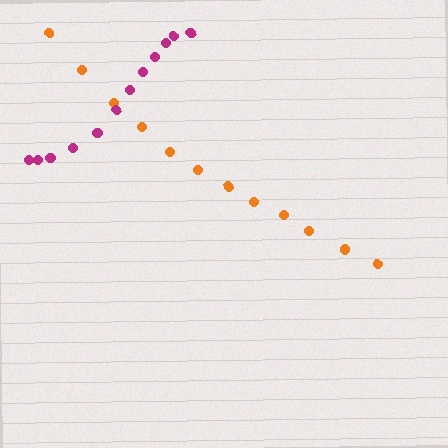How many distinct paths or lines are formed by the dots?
There are 2 distinct paths.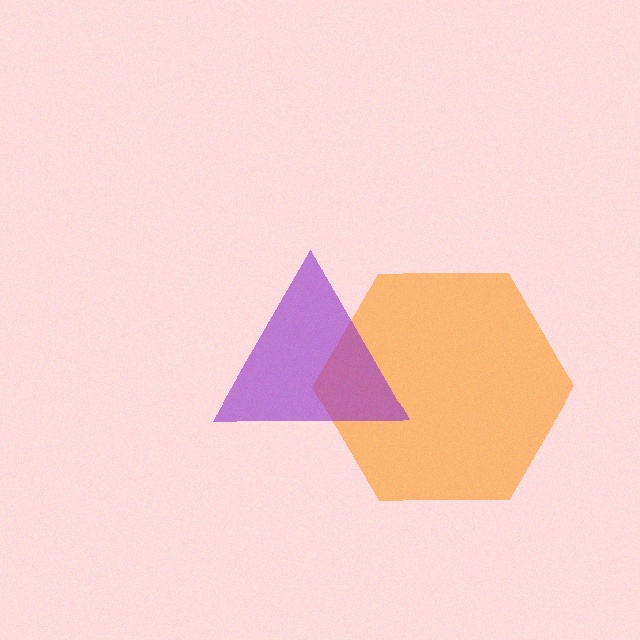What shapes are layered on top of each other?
The layered shapes are: an orange hexagon, a purple triangle.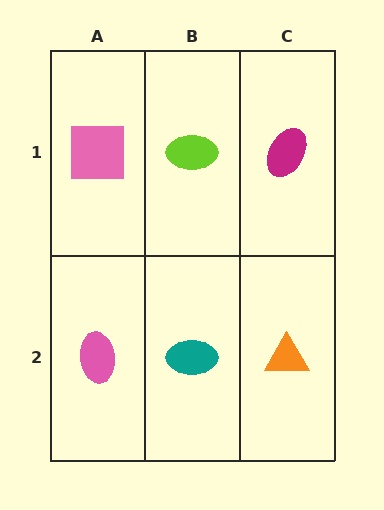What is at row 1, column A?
A pink square.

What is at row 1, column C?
A magenta ellipse.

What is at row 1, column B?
A lime ellipse.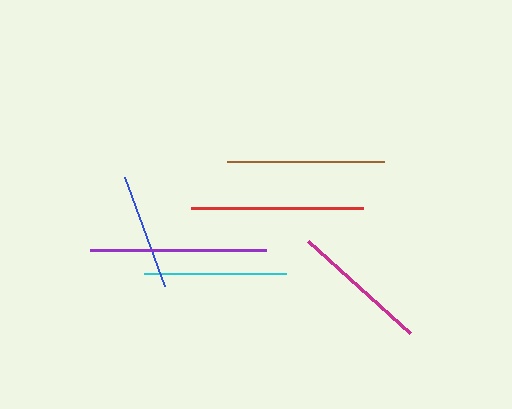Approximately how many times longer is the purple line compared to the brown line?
The purple line is approximately 1.1 times the length of the brown line.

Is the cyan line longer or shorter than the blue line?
The cyan line is longer than the blue line.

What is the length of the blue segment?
The blue segment is approximately 116 pixels long.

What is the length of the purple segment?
The purple segment is approximately 176 pixels long.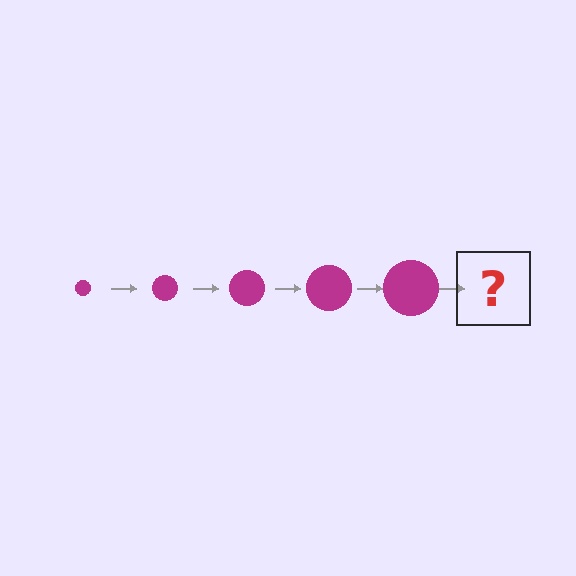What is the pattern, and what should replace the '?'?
The pattern is that the circle gets progressively larger each step. The '?' should be a magenta circle, larger than the previous one.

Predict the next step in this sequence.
The next step is a magenta circle, larger than the previous one.